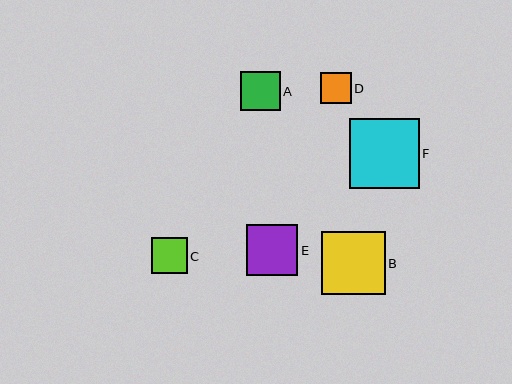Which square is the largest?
Square F is the largest with a size of approximately 69 pixels.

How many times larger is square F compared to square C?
Square F is approximately 1.9 times the size of square C.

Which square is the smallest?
Square D is the smallest with a size of approximately 31 pixels.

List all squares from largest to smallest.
From largest to smallest: F, B, E, A, C, D.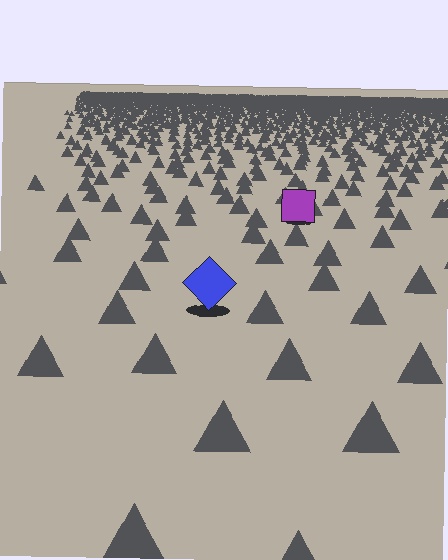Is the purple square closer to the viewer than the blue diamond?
No. The blue diamond is closer — you can tell from the texture gradient: the ground texture is coarser near it.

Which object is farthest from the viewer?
The purple square is farthest from the viewer. It appears smaller and the ground texture around it is denser.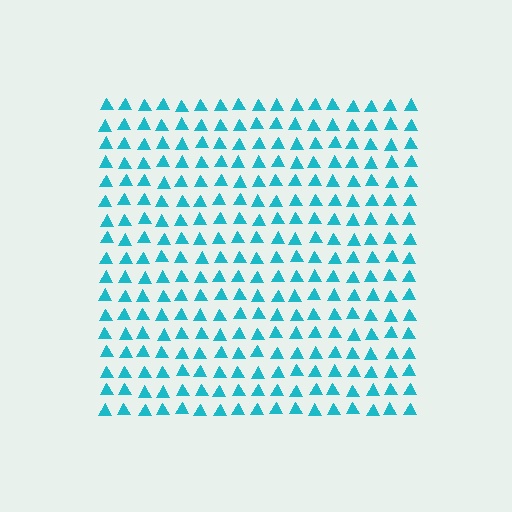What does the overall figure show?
The overall figure shows a square.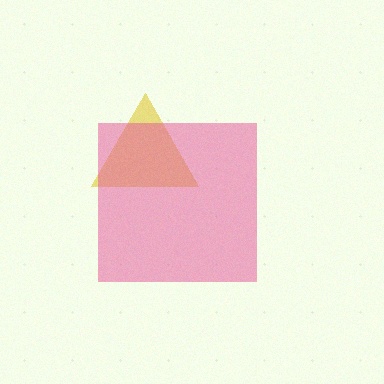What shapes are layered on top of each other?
The layered shapes are: a yellow triangle, a pink square.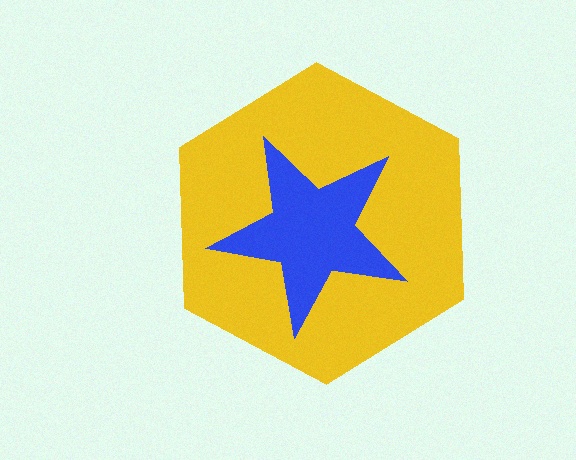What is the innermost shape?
The blue star.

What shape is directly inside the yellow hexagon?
The blue star.